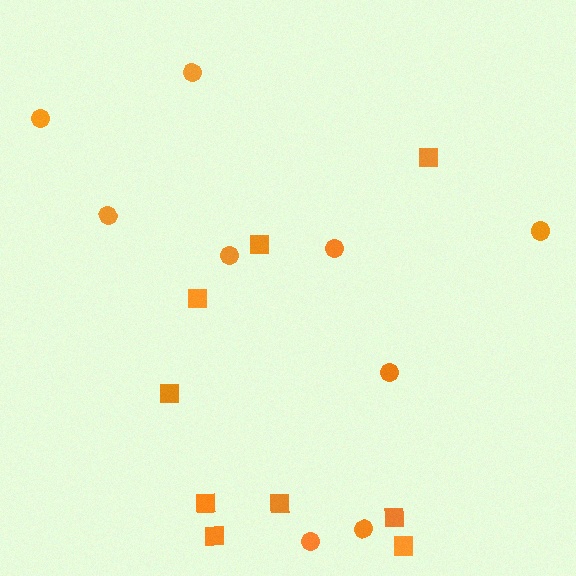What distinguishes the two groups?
There are 2 groups: one group of circles (9) and one group of squares (9).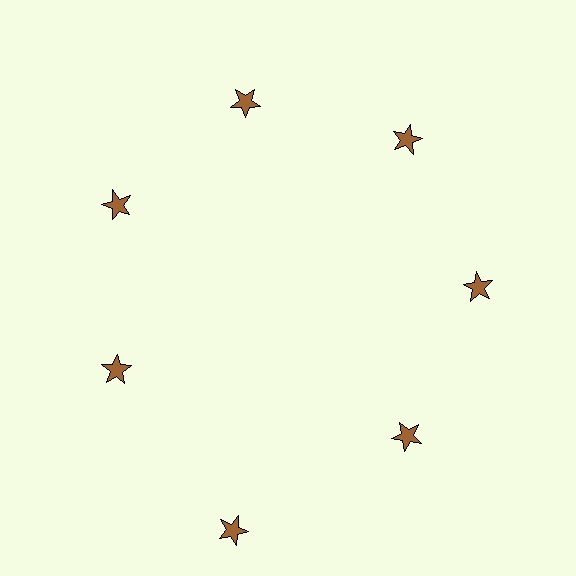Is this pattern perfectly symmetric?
No. The 7 brown stars are arranged in a ring, but one element near the 6 o'clock position is pushed outward from the center, breaking the 7-fold rotational symmetry.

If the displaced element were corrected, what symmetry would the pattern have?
It would have 7-fold rotational symmetry — the pattern would map onto itself every 51 degrees.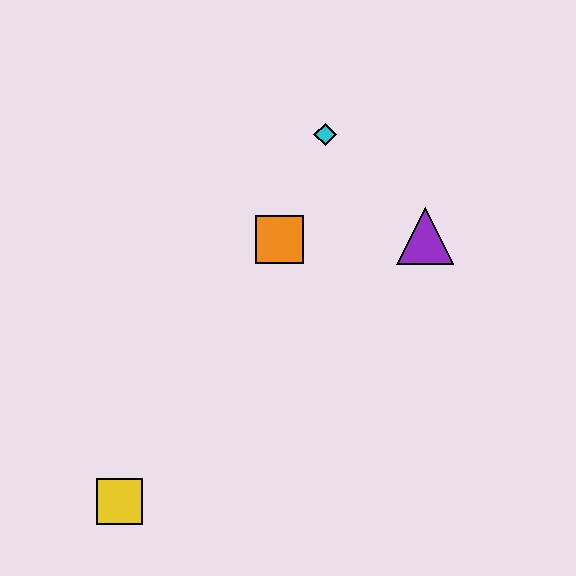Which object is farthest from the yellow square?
The cyan diamond is farthest from the yellow square.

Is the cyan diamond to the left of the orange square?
No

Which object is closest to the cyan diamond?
The orange square is closest to the cyan diamond.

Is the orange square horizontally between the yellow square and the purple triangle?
Yes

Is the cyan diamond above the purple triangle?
Yes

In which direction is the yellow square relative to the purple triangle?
The yellow square is to the left of the purple triangle.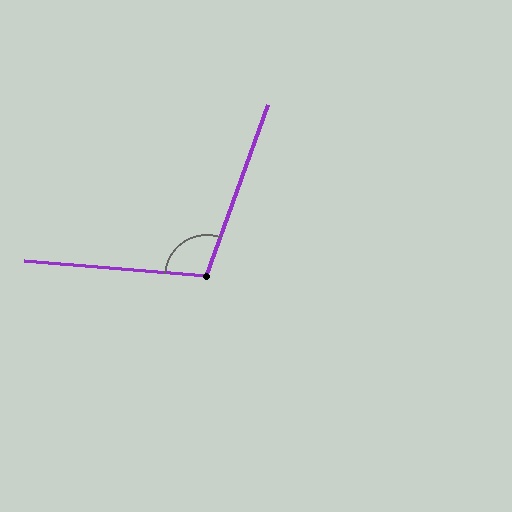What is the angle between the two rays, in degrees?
Approximately 105 degrees.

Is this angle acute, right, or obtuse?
It is obtuse.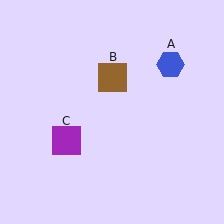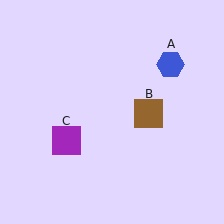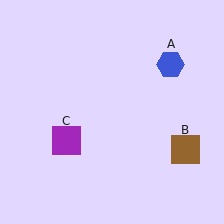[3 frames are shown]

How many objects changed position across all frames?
1 object changed position: brown square (object B).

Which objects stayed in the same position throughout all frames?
Blue hexagon (object A) and purple square (object C) remained stationary.